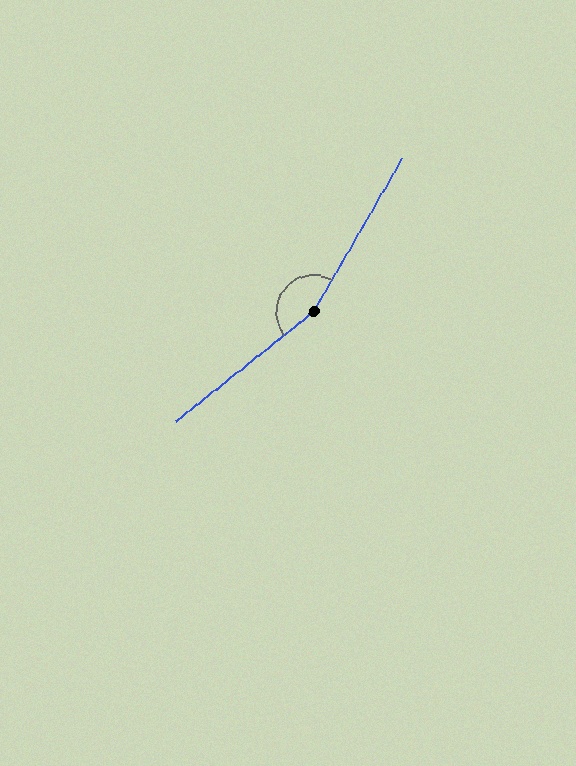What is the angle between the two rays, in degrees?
Approximately 159 degrees.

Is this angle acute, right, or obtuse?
It is obtuse.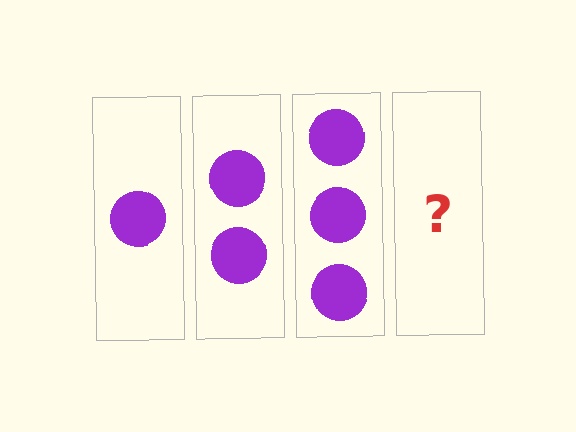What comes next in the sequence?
The next element should be 4 circles.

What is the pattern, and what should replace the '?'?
The pattern is that each step adds one more circle. The '?' should be 4 circles.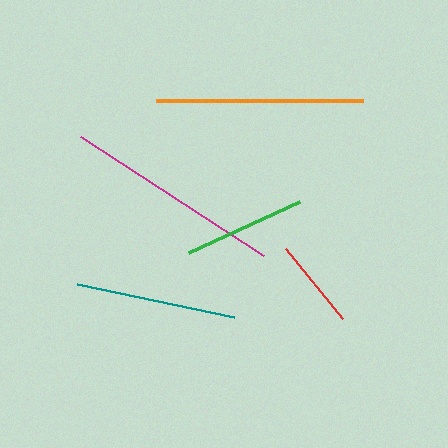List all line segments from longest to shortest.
From longest to shortest: magenta, orange, teal, green, red.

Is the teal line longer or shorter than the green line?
The teal line is longer than the green line.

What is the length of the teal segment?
The teal segment is approximately 160 pixels long.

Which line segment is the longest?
The magenta line is the longest at approximately 219 pixels.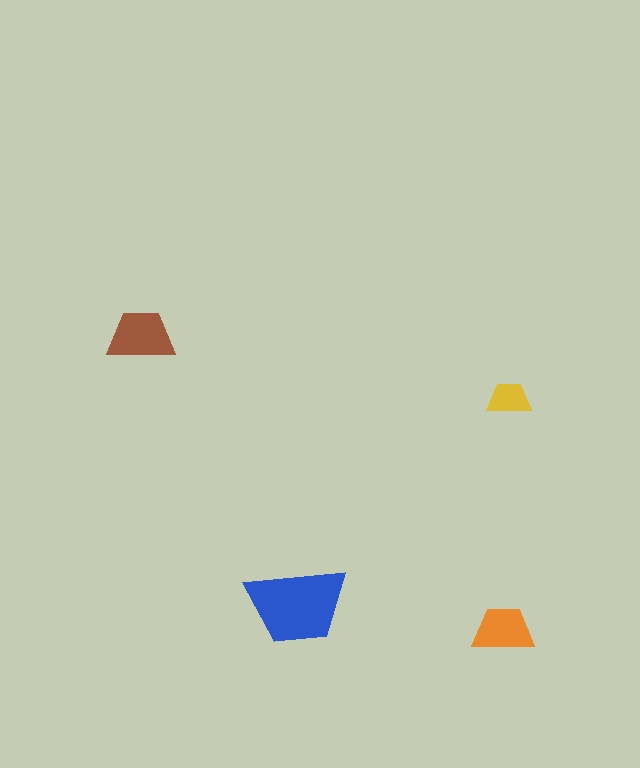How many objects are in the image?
There are 4 objects in the image.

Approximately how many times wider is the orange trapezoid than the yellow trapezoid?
About 1.5 times wider.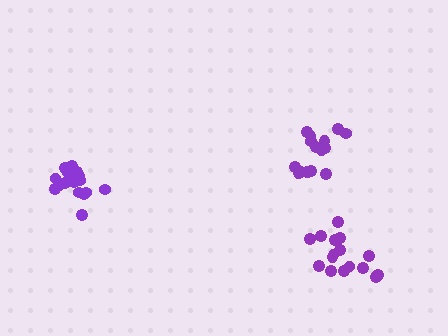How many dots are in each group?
Group 1: 17 dots, Group 2: 16 dots, Group 3: 15 dots (48 total).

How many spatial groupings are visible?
There are 3 spatial groupings.